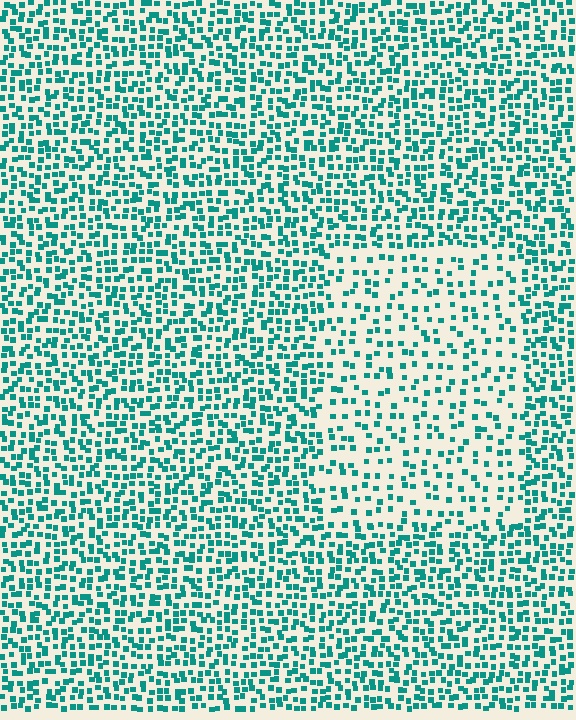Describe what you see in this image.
The image contains small teal elements arranged at two different densities. A rectangle-shaped region is visible where the elements are less densely packed than the surrounding area.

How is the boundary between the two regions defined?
The boundary is defined by a change in element density (approximately 2.0x ratio). All elements are the same color, size, and shape.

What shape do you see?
I see a rectangle.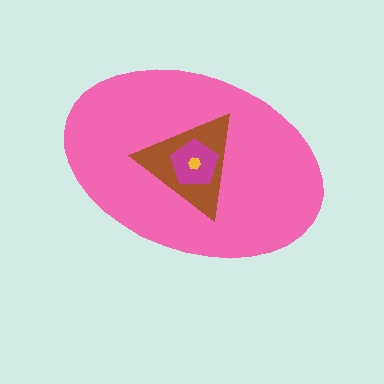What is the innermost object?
The yellow hexagon.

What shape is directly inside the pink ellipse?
The brown triangle.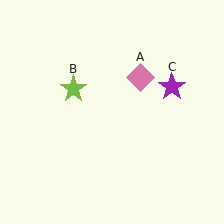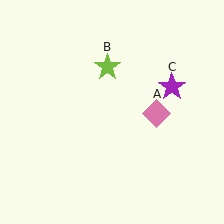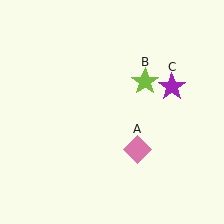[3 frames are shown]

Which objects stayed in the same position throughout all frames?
Purple star (object C) remained stationary.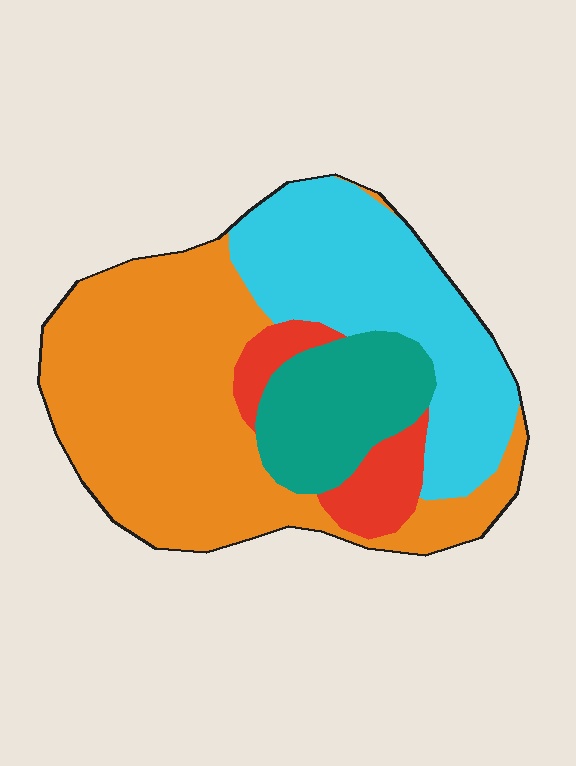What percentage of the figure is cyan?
Cyan covers around 30% of the figure.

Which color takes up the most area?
Orange, at roughly 45%.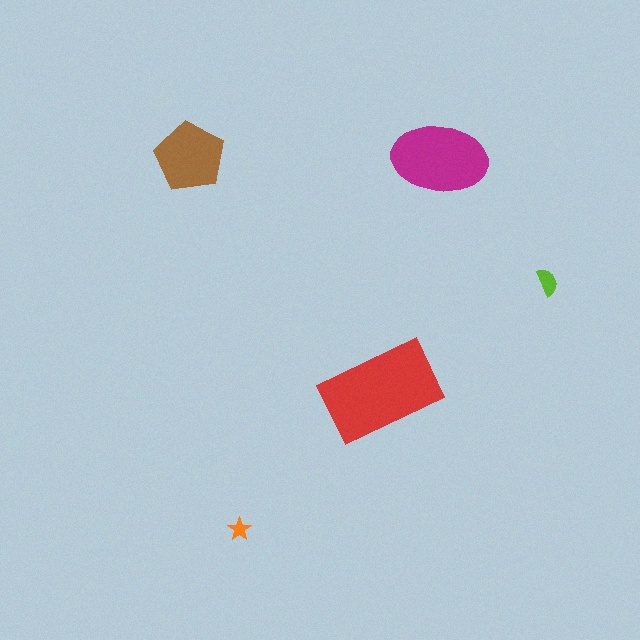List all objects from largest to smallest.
The red rectangle, the magenta ellipse, the brown pentagon, the lime semicircle, the orange star.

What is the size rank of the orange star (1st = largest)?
5th.